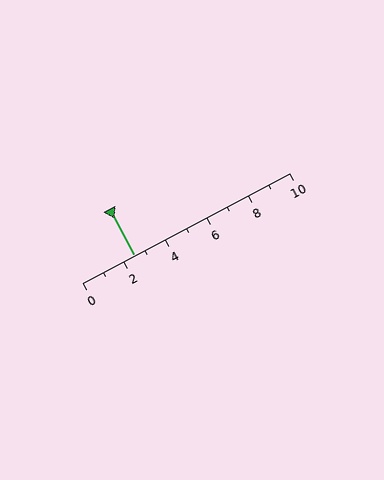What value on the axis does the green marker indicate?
The marker indicates approximately 2.5.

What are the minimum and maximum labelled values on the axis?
The axis runs from 0 to 10.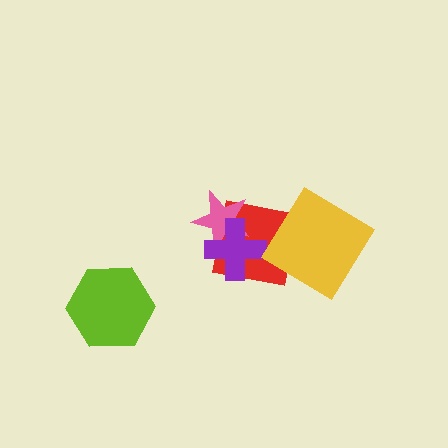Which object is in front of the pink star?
The purple cross is in front of the pink star.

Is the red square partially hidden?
Yes, it is partially covered by another shape.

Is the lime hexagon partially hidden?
No, no other shape covers it.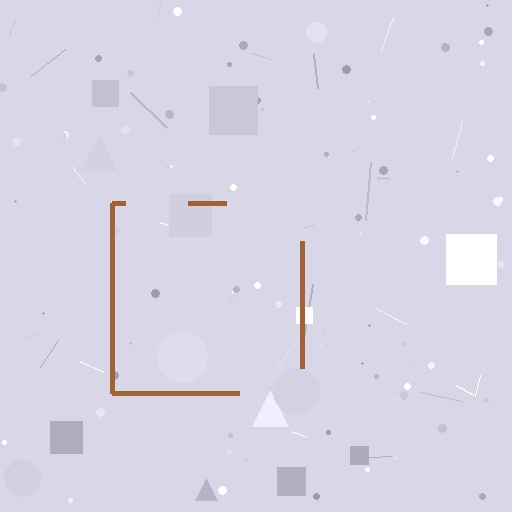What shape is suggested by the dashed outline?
The dashed outline suggests a square.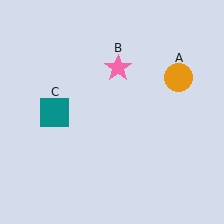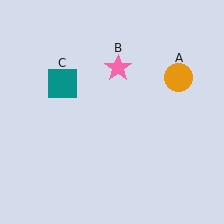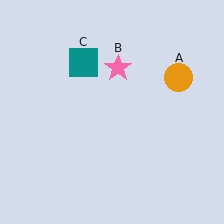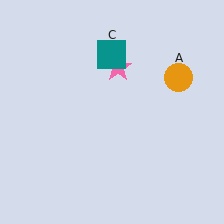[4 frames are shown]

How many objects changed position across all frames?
1 object changed position: teal square (object C).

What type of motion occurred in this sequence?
The teal square (object C) rotated clockwise around the center of the scene.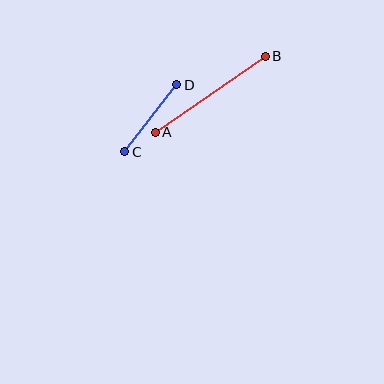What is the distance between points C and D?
The distance is approximately 85 pixels.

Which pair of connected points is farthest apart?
Points A and B are farthest apart.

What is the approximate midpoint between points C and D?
The midpoint is at approximately (151, 118) pixels.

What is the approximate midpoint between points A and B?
The midpoint is at approximately (210, 94) pixels.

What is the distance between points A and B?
The distance is approximately 133 pixels.